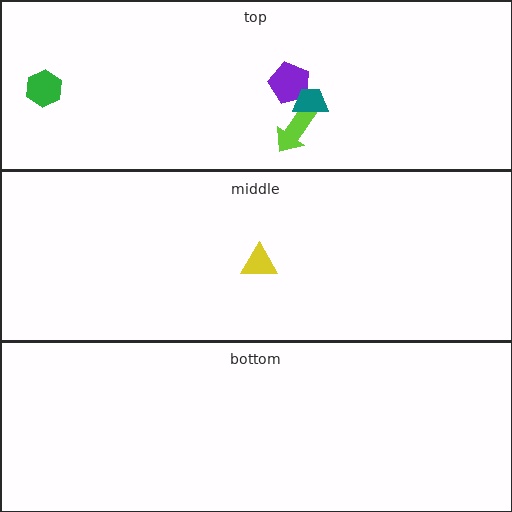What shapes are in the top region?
The green hexagon, the lime arrow, the purple pentagon, the teal trapezoid.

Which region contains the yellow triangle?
The middle region.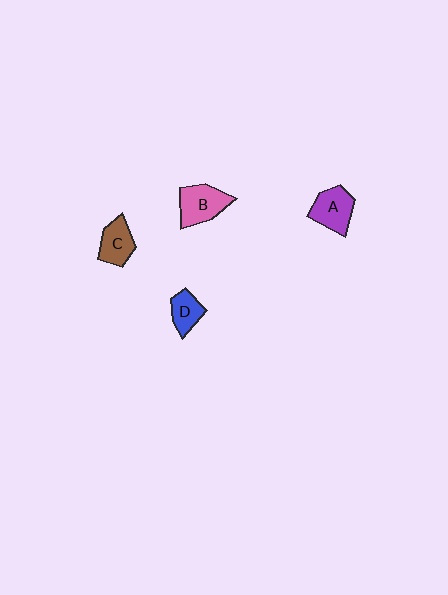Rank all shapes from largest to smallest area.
From largest to smallest: B (pink), A (purple), C (brown), D (blue).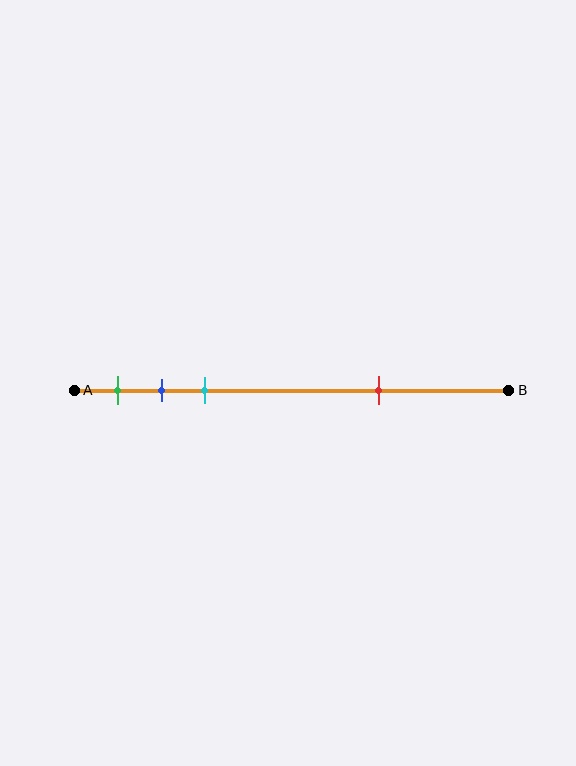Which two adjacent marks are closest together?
The blue and cyan marks are the closest adjacent pair.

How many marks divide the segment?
There are 4 marks dividing the segment.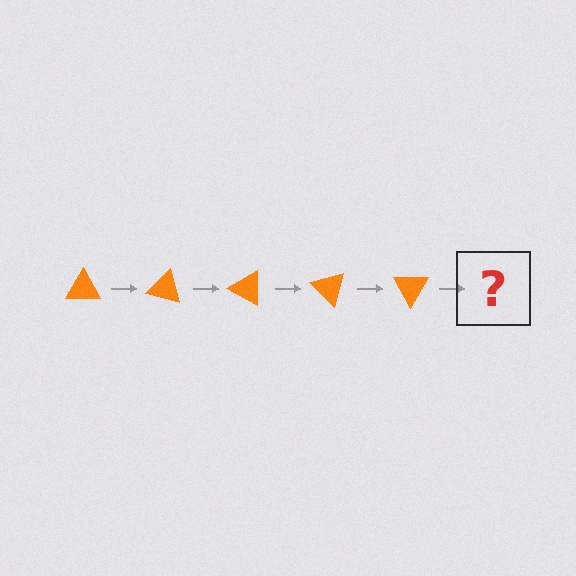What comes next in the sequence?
The next element should be an orange triangle rotated 75 degrees.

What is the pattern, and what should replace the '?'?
The pattern is that the triangle rotates 15 degrees each step. The '?' should be an orange triangle rotated 75 degrees.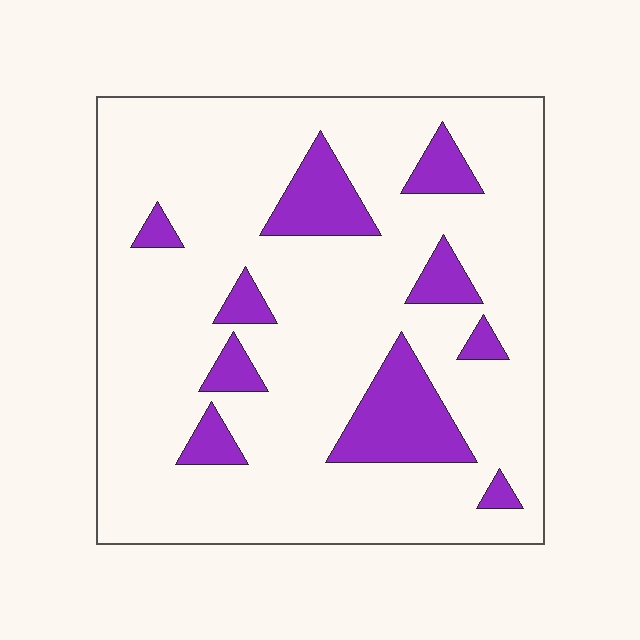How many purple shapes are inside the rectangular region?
10.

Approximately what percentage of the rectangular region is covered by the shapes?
Approximately 15%.